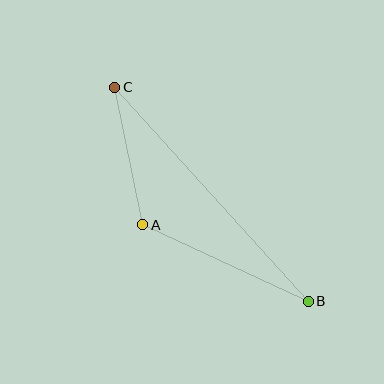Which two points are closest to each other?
Points A and C are closest to each other.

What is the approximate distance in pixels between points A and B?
The distance between A and B is approximately 183 pixels.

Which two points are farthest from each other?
Points B and C are farthest from each other.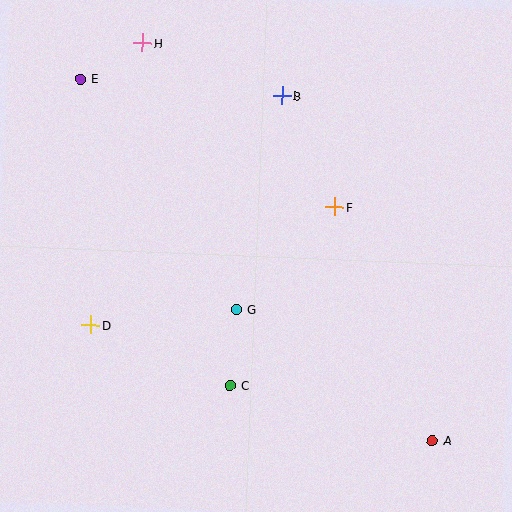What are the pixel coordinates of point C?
Point C is at (230, 385).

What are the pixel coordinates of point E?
Point E is at (80, 79).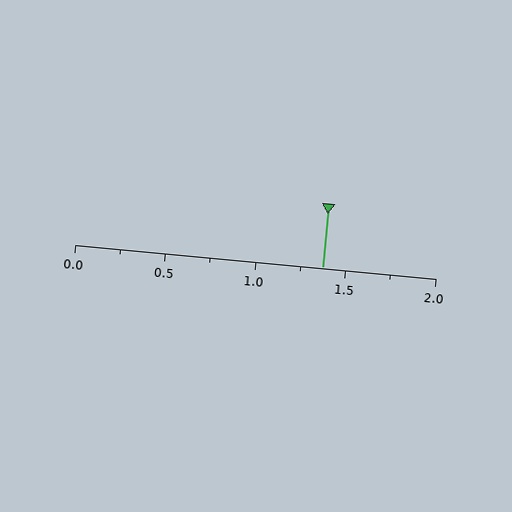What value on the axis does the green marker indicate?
The marker indicates approximately 1.38.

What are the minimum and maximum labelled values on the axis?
The axis runs from 0.0 to 2.0.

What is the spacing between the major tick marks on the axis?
The major ticks are spaced 0.5 apart.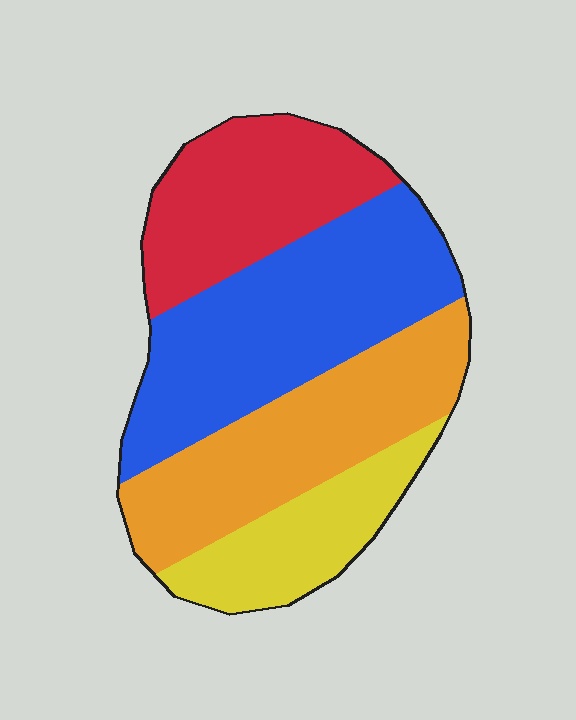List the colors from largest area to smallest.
From largest to smallest: blue, orange, red, yellow.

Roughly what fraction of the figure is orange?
Orange takes up about one quarter (1/4) of the figure.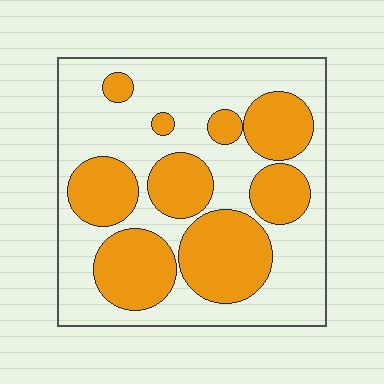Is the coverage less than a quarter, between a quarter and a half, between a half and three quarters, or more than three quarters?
Between a quarter and a half.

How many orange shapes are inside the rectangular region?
9.